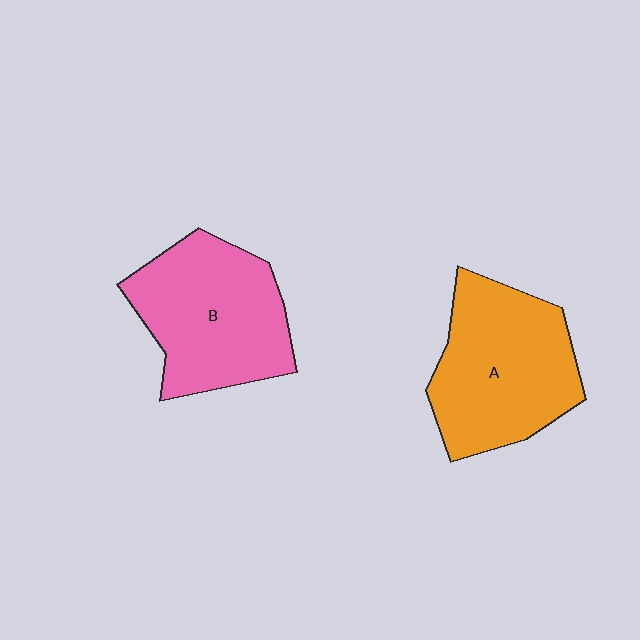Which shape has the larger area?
Shape A (orange).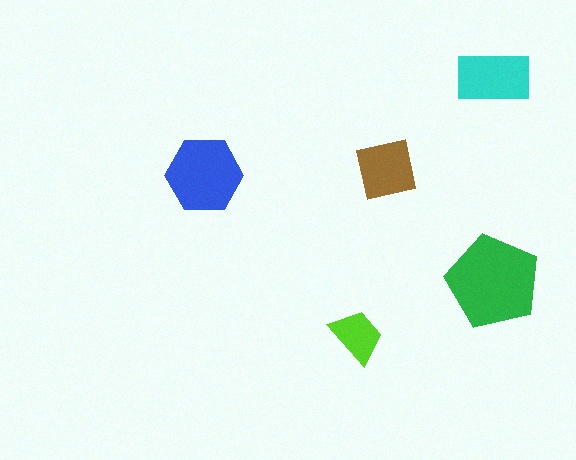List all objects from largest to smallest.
The green pentagon, the blue hexagon, the cyan rectangle, the brown square, the lime trapezoid.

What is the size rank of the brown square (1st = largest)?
4th.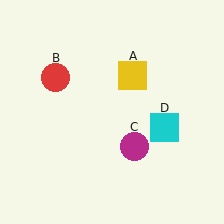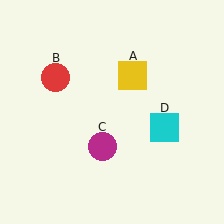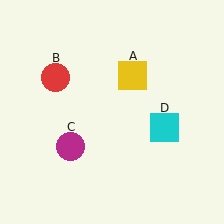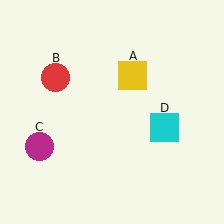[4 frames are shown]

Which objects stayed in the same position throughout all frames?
Yellow square (object A) and red circle (object B) and cyan square (object D) remained stationary.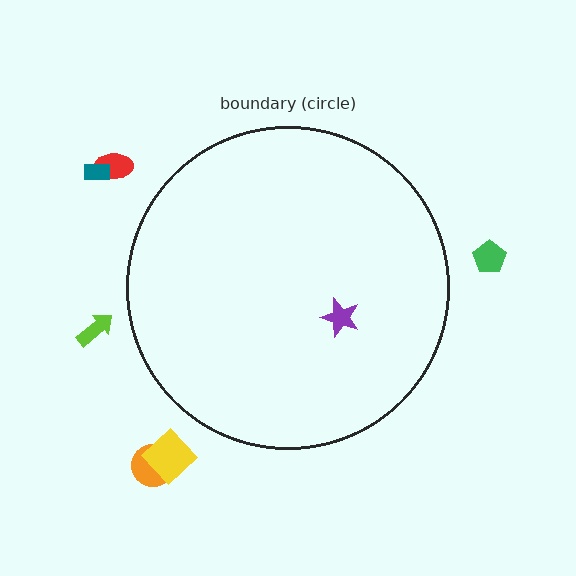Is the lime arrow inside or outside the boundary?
Outside.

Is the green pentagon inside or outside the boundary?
Outside.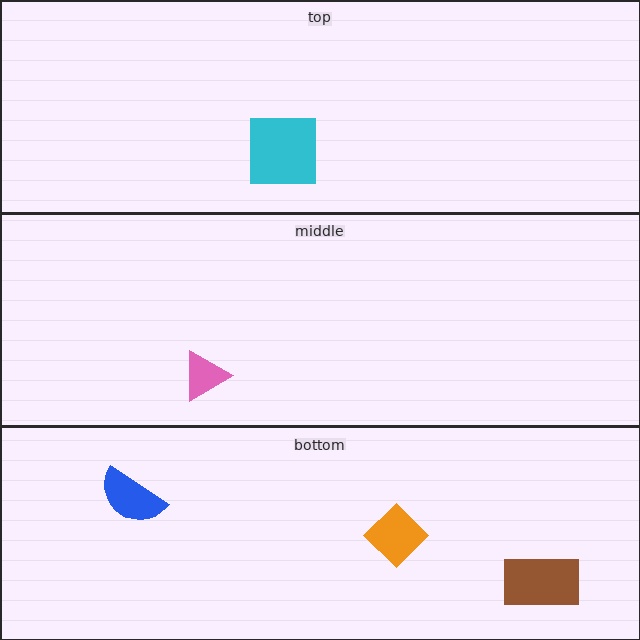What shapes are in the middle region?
The pink triangle.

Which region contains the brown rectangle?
The bottom region.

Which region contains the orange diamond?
The bottom region.